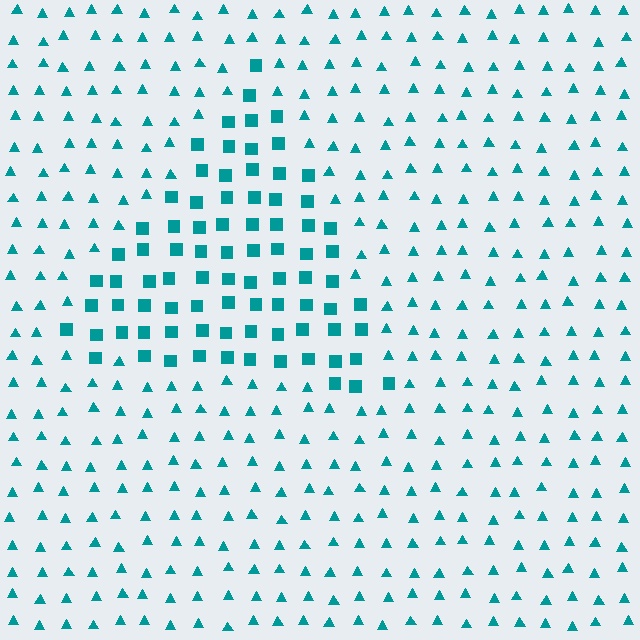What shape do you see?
I see a triangle.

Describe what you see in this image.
The image is filled with small teal elements arranged in a uniform grid. A triangle-shaped region contains squares, while the surrounding area contains triangles. The boundary is defined purely by the change in element shape.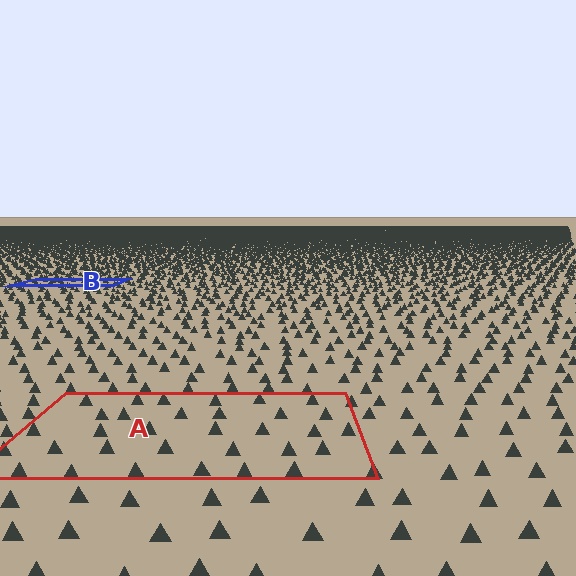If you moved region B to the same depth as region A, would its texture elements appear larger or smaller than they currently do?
They would appear larger. At a closer depth, the same texture elements are projected at a bigger on-screen size.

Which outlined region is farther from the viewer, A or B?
Region B is farther from the viewer — the texture elements inside it appear smaller and more densely packed.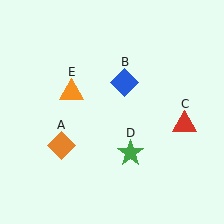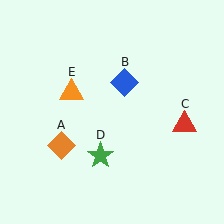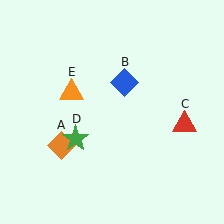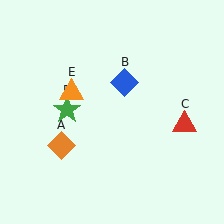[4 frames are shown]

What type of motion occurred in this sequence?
The green star (object D) rotated clockwise around the center of the scene.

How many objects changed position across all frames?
1 object changed position: green star (object D).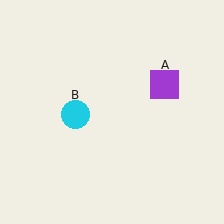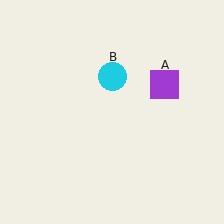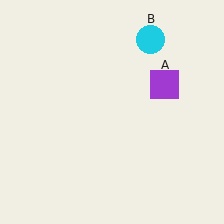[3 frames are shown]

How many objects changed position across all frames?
1 object changed position: cyan circle (object B).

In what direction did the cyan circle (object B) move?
The cyan circle (object B) moved up and to the right.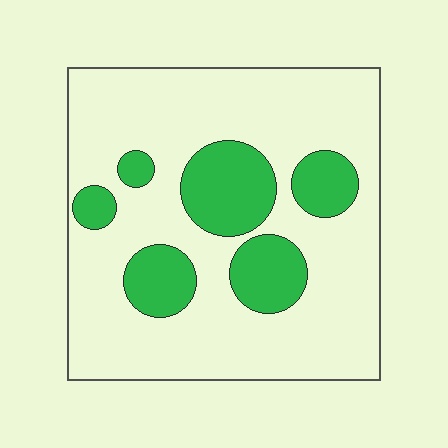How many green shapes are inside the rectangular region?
6.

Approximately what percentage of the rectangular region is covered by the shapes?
Approximately 25%.